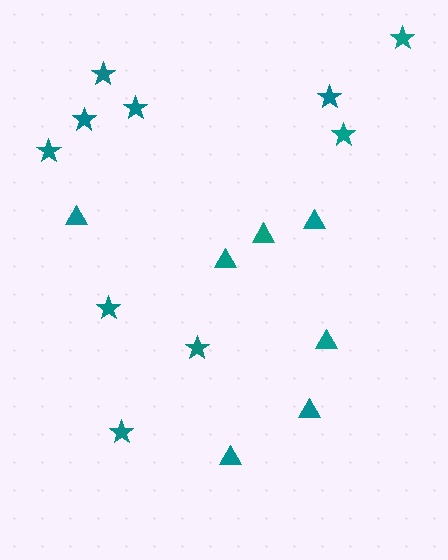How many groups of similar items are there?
There are 2 groups: one group of triangles (7) and one group of stars (10).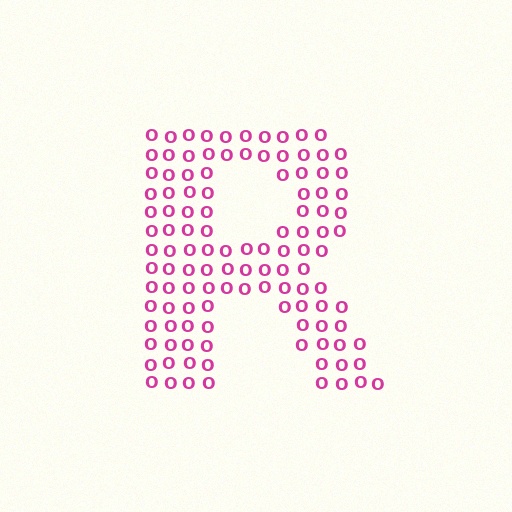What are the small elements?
The small elements are letter O's.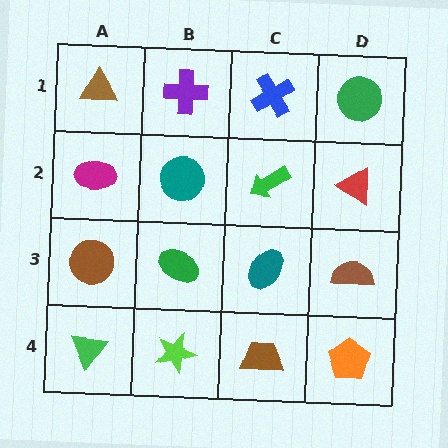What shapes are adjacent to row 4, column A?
A brown circle (row 3, column A), a lime star (row 4, column B).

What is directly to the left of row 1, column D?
A blue cross.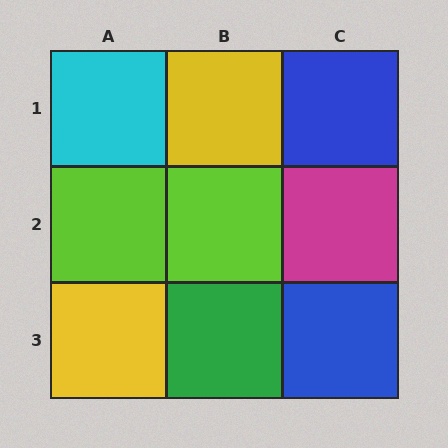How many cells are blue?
2 cells are blue.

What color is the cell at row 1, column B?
Yellow.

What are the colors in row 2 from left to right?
Lime, lime, magenta.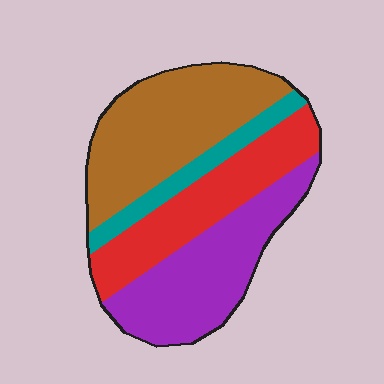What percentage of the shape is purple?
Purple takes up between a quarter and a half of the shape.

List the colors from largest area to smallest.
From largest to smallest: brown, purple, red, teal.